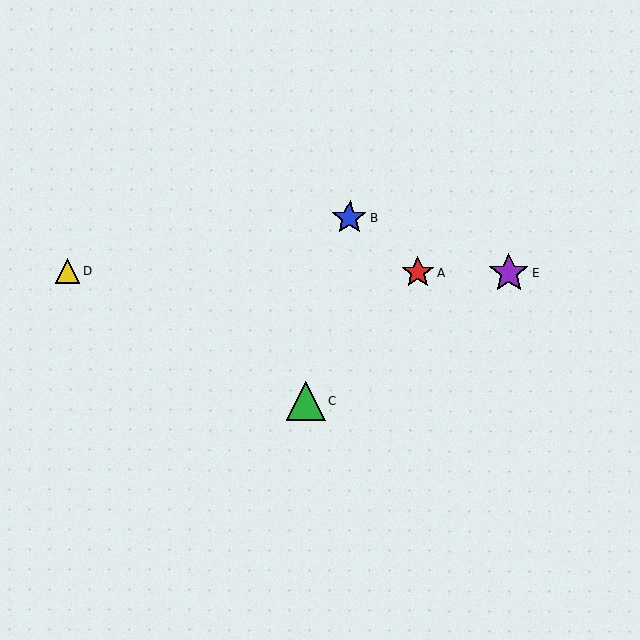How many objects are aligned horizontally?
3 objects (A, D, E) are aligned horizontally.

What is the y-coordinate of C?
Object C is at y≈401.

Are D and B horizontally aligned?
No, D is at y≈271 and B is at y≈218.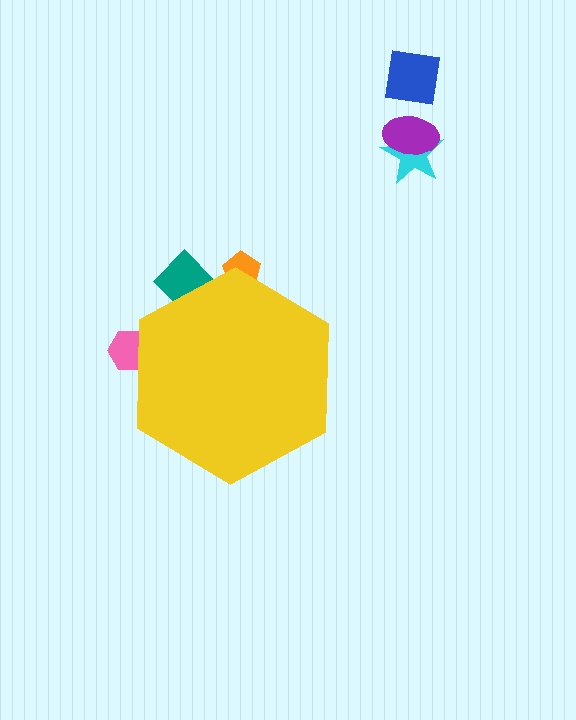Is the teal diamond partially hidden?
Yes, the teal diamond is partially hidden behind the yellow hexagon.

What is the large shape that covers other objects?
A yellow hexagon.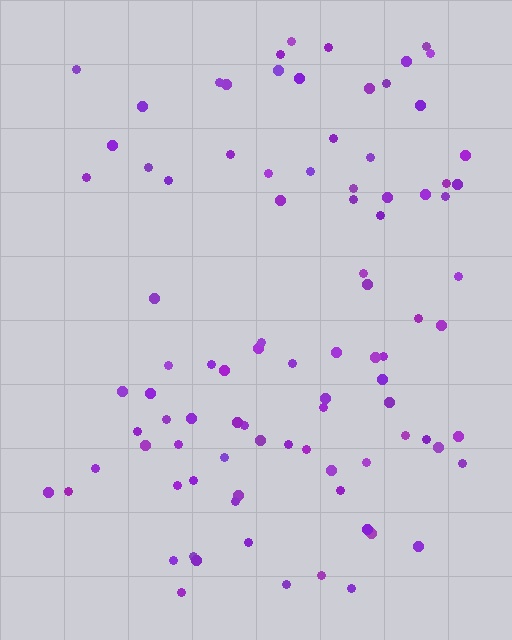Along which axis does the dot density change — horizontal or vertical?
Horizontal.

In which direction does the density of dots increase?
From left to right, with the right side densest.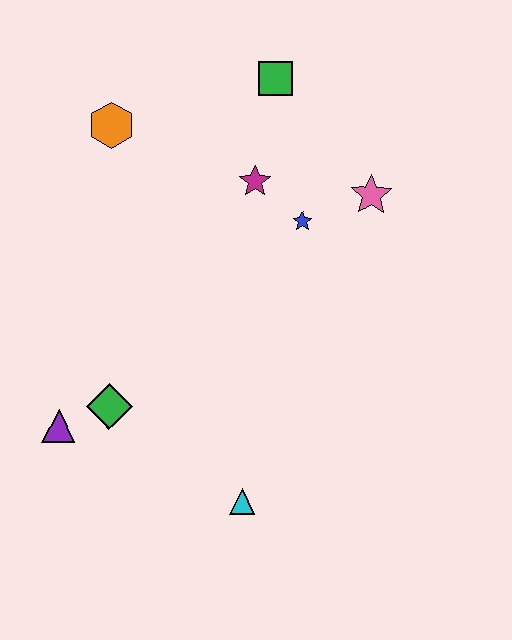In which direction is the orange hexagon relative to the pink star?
The orange hexagon is to the left of the pink star.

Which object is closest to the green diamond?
The purple triangle is closest to the green diamond.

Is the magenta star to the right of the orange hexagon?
Yes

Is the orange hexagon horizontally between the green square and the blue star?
No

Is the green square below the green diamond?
No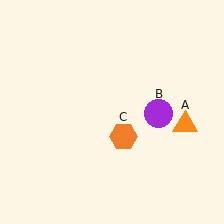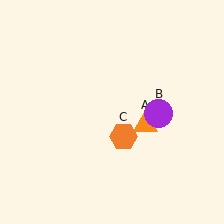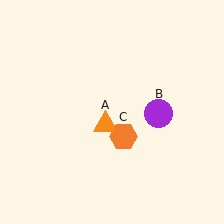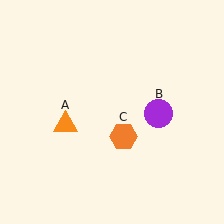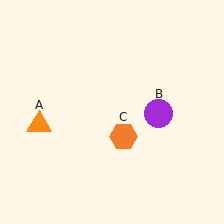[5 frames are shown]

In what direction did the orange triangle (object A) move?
The orange triangle (object A) moved left.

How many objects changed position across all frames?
1 object changed position: orange triangle (object A).